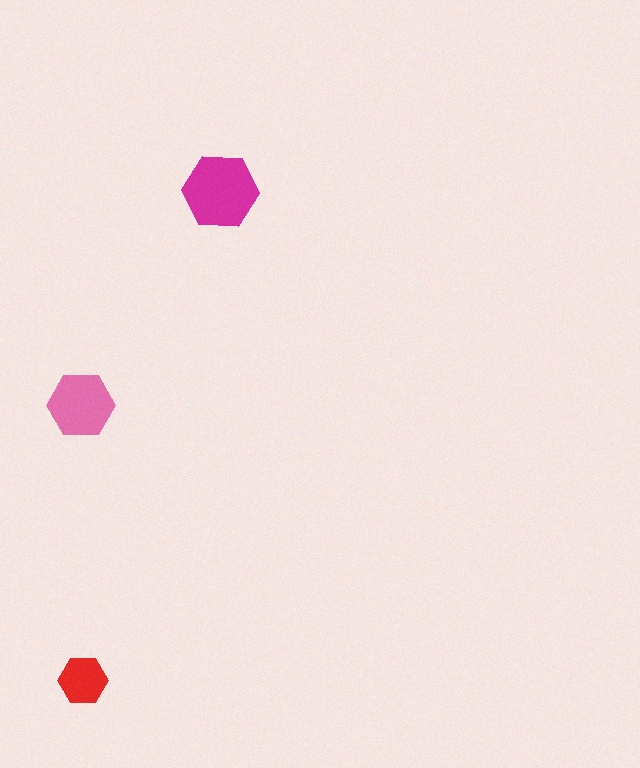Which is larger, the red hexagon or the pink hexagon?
The pink one.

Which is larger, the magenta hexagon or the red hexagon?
The magenta one.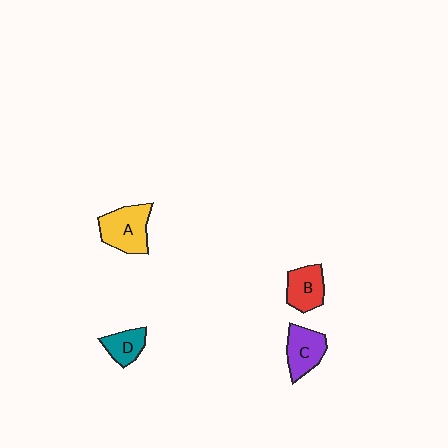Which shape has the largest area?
Shape A (yellow).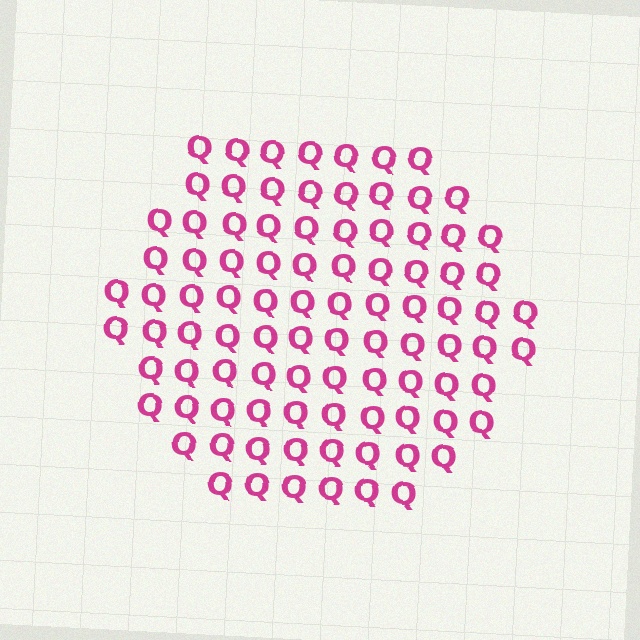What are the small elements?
The small elements are letter Q's.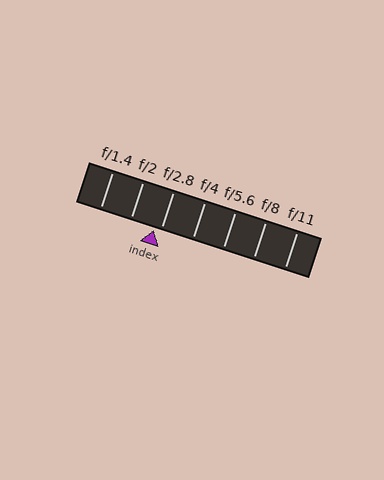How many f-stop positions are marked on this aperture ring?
There are 7 f-stop positions marked.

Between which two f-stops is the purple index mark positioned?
The index mark is between f/2 and f/2.8.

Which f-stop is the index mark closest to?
The index mark is closest to f/2.8.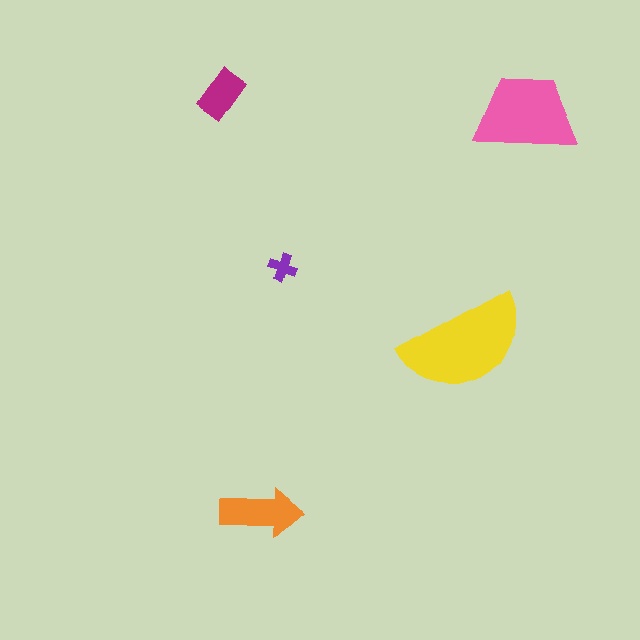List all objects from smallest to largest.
The purple cross, the magenta rectangle, the orange arrow, the pink trapezoid, the yellow semicircle.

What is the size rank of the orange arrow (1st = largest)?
3rd.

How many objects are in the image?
There are 5 objects in the image.